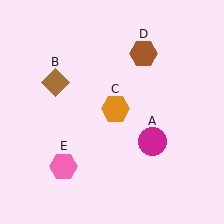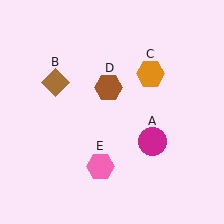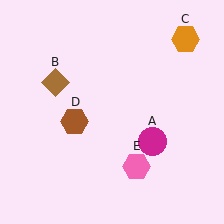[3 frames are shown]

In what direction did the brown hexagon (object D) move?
The brown hexagon (object D) moved down and to the left.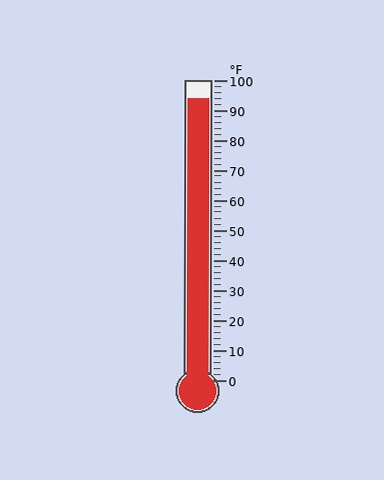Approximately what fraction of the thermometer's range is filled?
The thermometer is filled to approximately 95% of its range.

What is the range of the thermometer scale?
The thermometer scale ranges from 0°F to 100°F.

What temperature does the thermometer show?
The thermometer shows approximately 94°F.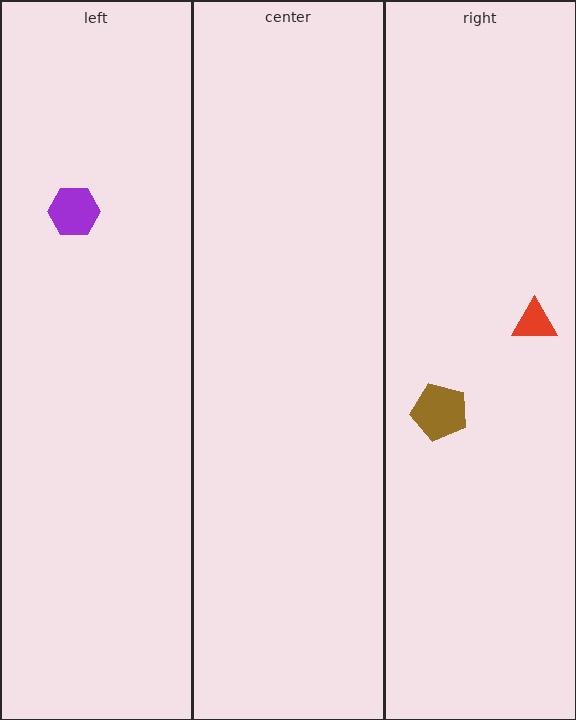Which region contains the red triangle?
The right region.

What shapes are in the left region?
The purple hexagon.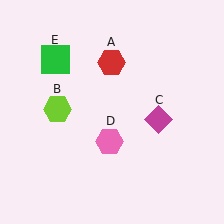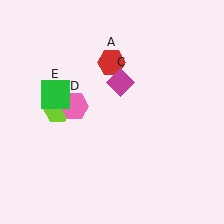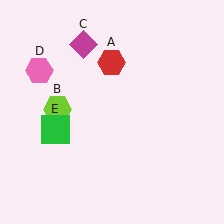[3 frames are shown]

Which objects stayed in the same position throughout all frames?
Red hexagon (object A) and lime hexagon (object B) remained stationary.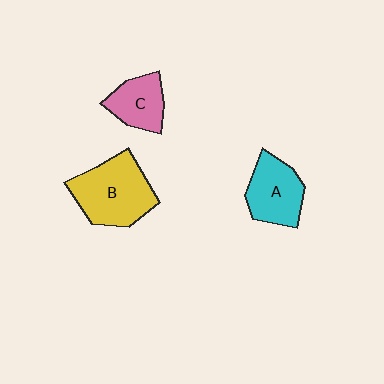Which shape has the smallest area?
Shape C (pink).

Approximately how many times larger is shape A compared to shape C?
Approximately 1.3 times.